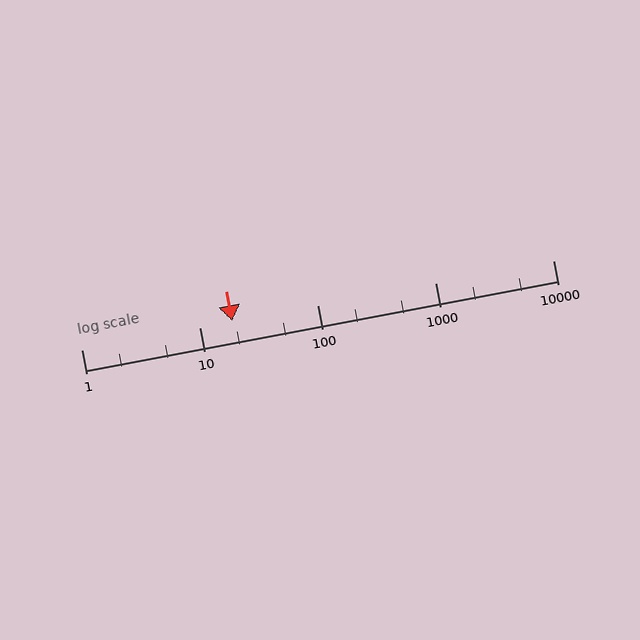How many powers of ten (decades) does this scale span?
The scale spans 4 decades, from 1 to 10000.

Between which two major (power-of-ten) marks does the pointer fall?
The pointer is between 10 and 100.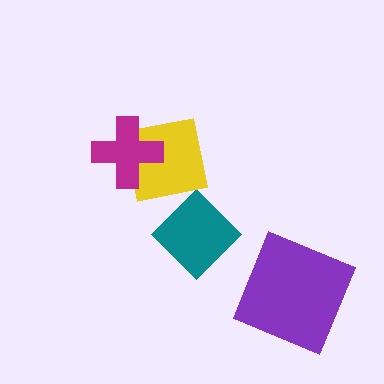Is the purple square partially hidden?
No, no other shape covers it.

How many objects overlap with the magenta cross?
1 object overlaps with the magenta cross.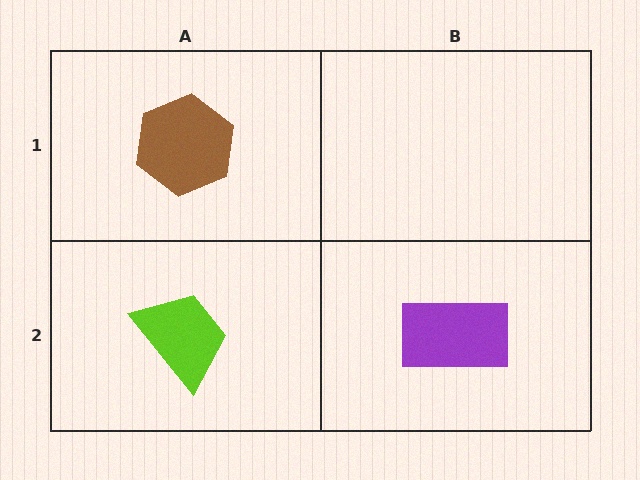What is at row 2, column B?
A purple rectangle.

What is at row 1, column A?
A brown hexagon.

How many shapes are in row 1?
1 shape.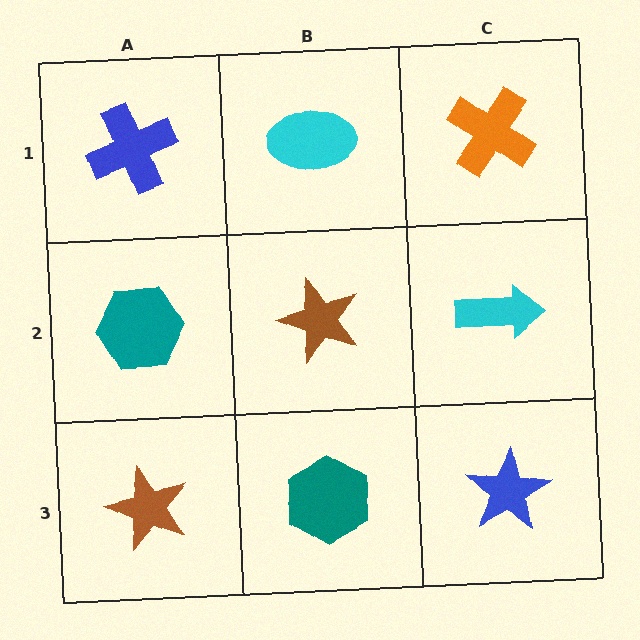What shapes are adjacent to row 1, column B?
A brown star (row 2, column B), a blue cross (row 1, column A), an orange cross (row 1, column C).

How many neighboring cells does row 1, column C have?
2.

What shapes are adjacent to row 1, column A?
A teal hexagon (row 2, column A), a cyan ellipse (row 1, column B).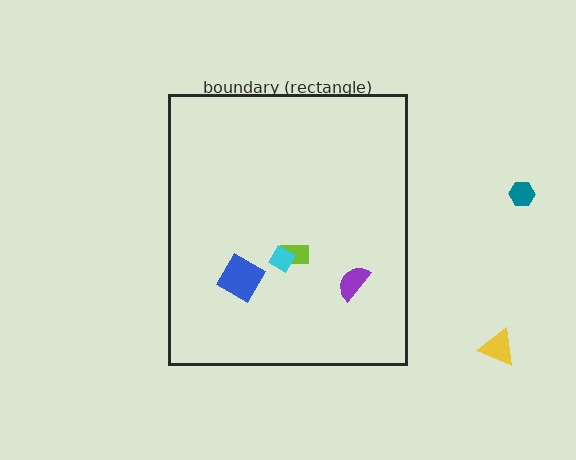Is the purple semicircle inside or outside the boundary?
Inside.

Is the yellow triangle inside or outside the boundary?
Outside.